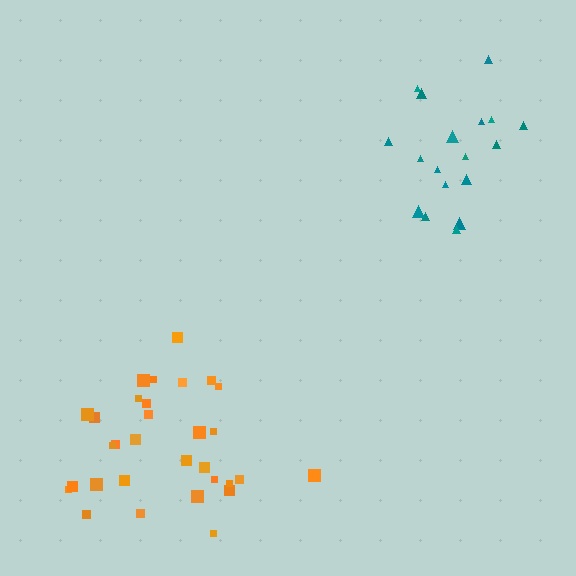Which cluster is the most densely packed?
Teal.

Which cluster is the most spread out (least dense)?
Orange.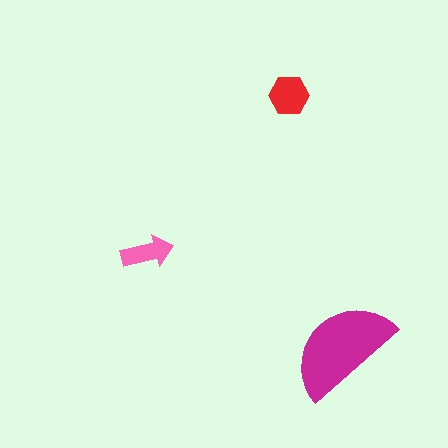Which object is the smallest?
The pink arrow.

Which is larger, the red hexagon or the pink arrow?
The red hexagon.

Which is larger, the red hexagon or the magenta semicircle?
The magenta semicircle.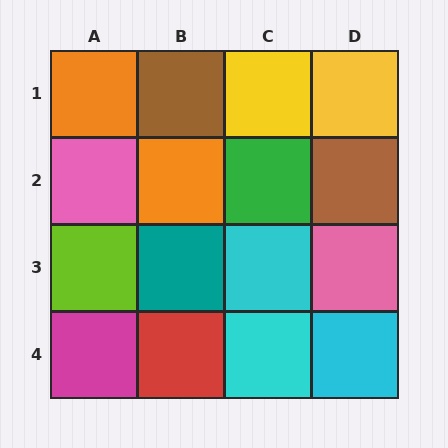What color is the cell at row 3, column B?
Teal.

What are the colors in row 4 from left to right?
Magenta, red, cyan, cyan.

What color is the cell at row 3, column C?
Cyan.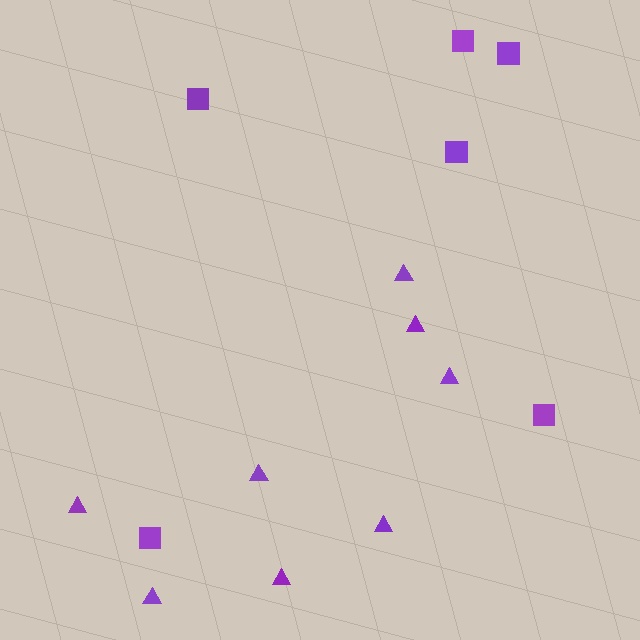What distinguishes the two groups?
There are 2 groups: one group of triangles (8) and one group of squares (6).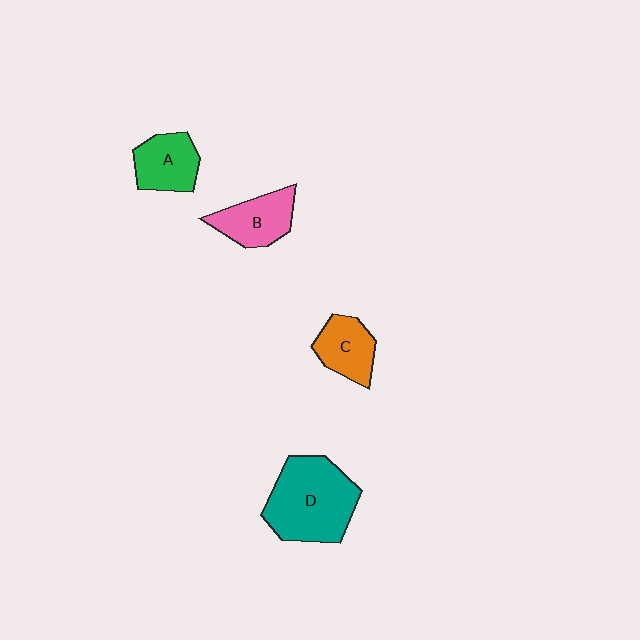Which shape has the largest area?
Shape D (teal).